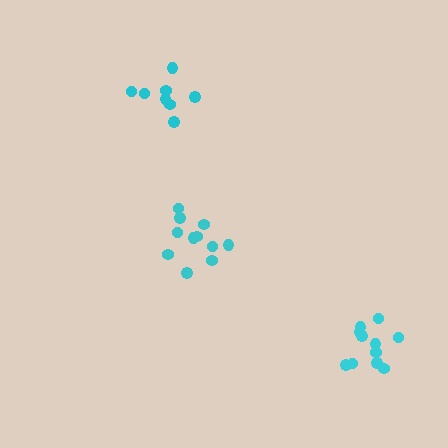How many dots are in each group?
Group 1: 11 dots, Group 2: 8 dots, Group 3: 11 dots (30 total).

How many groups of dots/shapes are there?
There are 3 groups.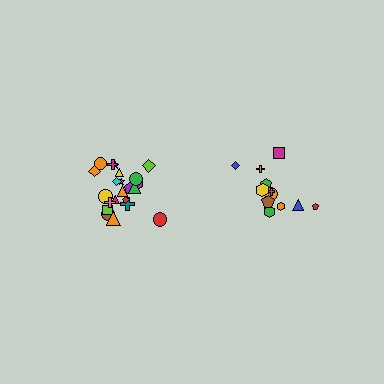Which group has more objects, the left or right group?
The left group.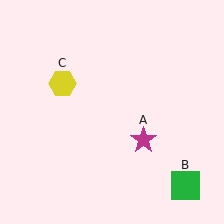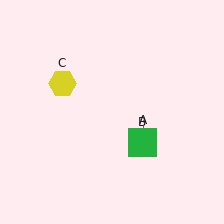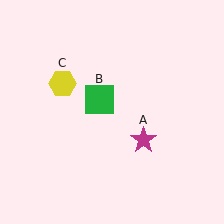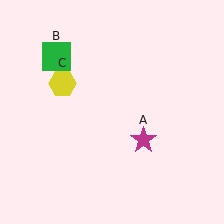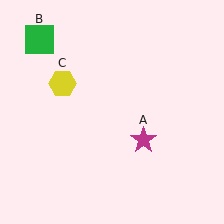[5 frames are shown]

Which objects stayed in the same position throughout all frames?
Magenta star (object A) and yellow hexagon (object C) remained stationary.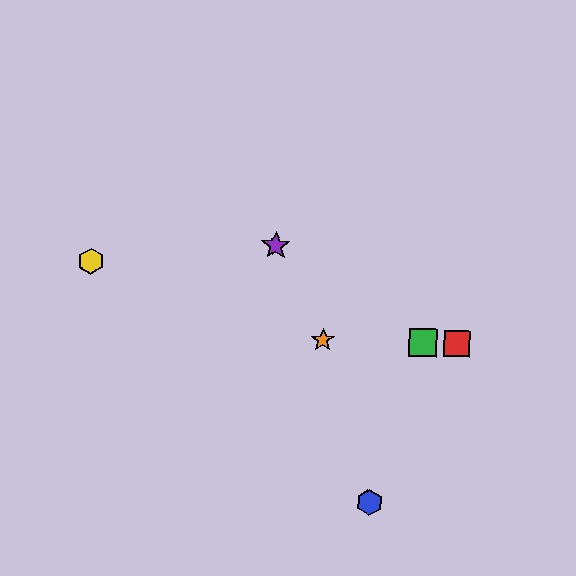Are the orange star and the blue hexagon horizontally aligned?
No, the orange star is at y≈340 and the blue hexagon is at y≈503.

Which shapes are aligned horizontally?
The red square, the green square, the orange star are aligned horizontally.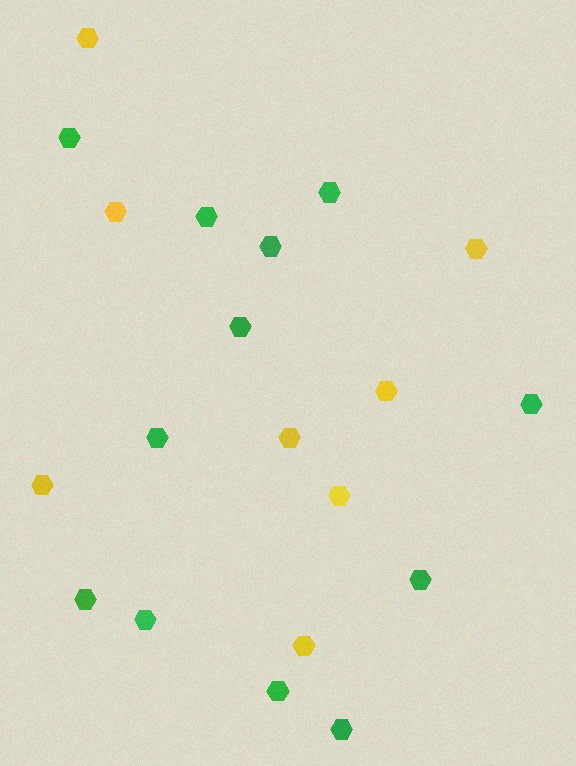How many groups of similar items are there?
There are 2 groups: one group of yellow hexagons (8) and one group of green hexagons (12).